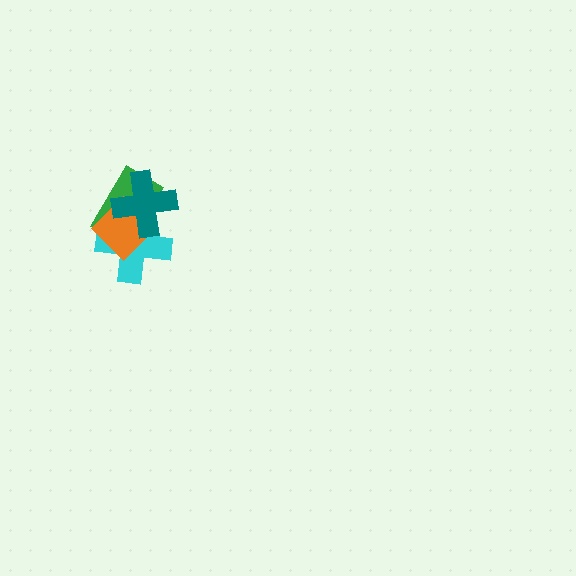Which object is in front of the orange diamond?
The teal cross is in front of the orange diamond.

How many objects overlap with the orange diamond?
3 objects overlap with the orange diamond.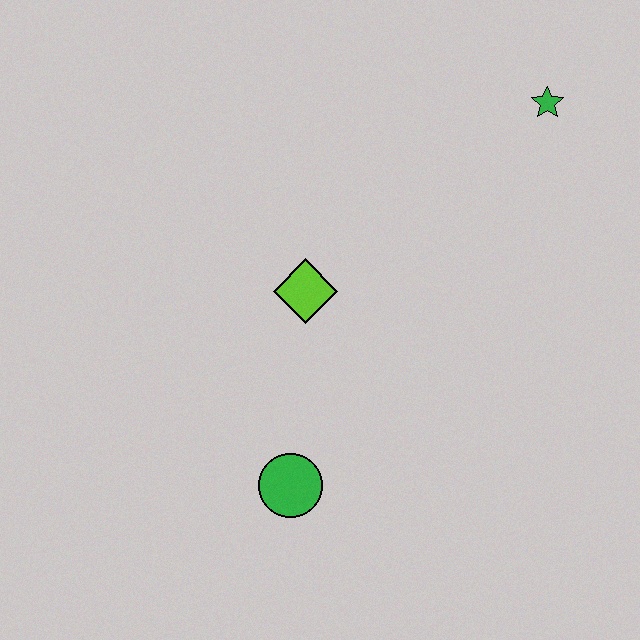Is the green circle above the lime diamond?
No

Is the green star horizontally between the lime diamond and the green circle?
No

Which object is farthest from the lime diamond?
The green star is farthest from the lime diamond.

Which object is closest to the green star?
The lime diamond is closest to the green star.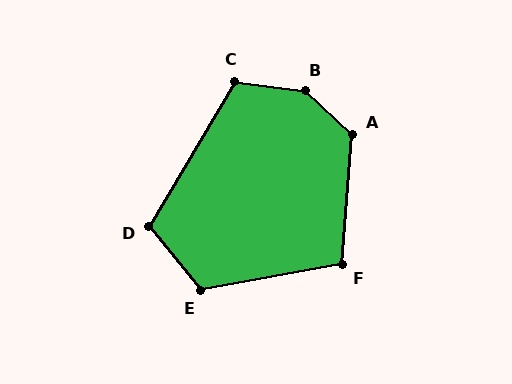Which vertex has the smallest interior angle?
F, at approximately 105 degrees.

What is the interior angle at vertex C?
Approximately 113 degrees (obtuse).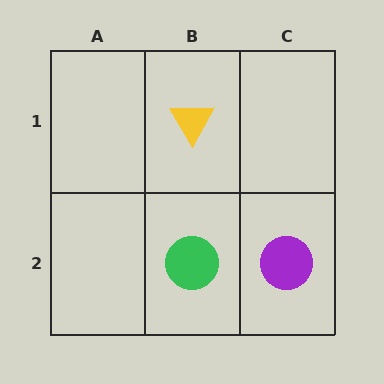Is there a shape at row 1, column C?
No, that cell is empty.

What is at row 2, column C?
A purple circle.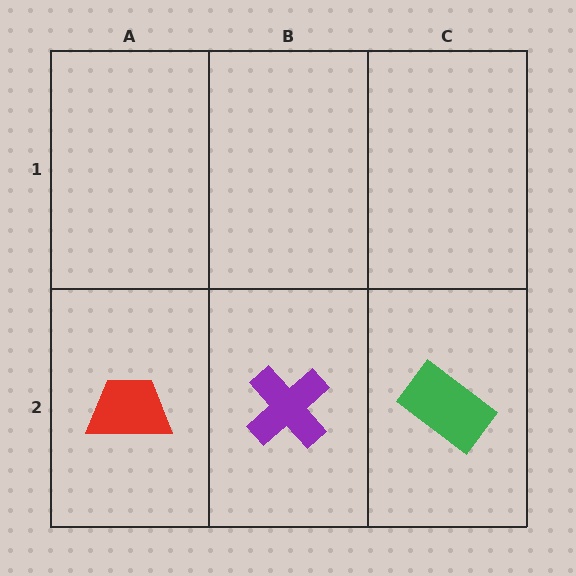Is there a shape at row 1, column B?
No, that cell is empty.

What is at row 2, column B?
A purple cross.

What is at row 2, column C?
A green rectangle.